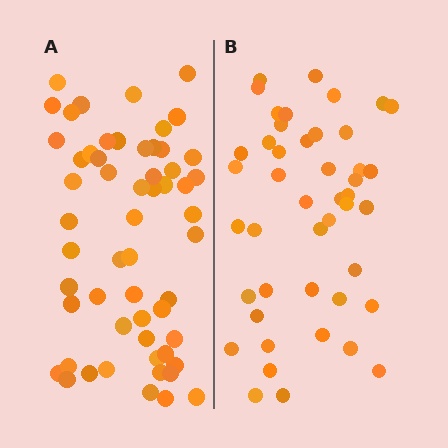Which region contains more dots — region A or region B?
Region A (the left region) has more dots.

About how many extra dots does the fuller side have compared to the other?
Region A has roughly 12 or so more dots than region B.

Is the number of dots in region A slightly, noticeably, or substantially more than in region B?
Region A has noticeably more, but not dramatically so. The ratio is roughly 1.3 to 1.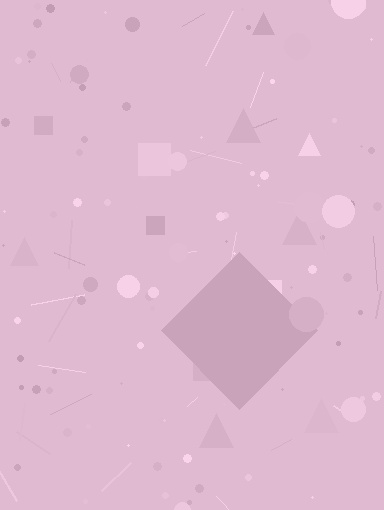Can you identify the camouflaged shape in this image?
The camouflaged shape is a diamond.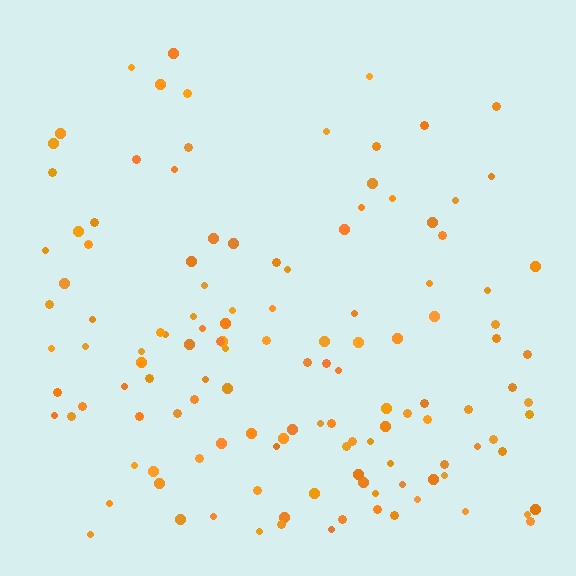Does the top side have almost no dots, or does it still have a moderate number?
Still a moderate number, just noticeably fewer than the bottom.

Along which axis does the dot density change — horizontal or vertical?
Vertical.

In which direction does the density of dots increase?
From top to bottom, with the bottom side densest.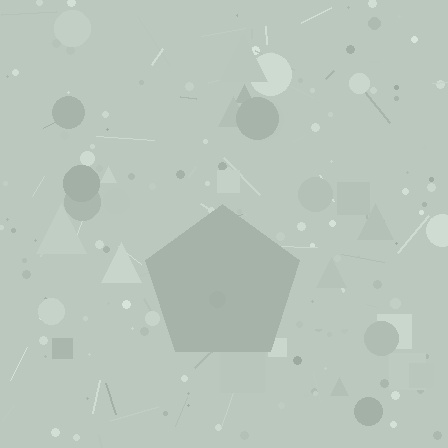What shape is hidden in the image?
A pentagon is hidden in the image.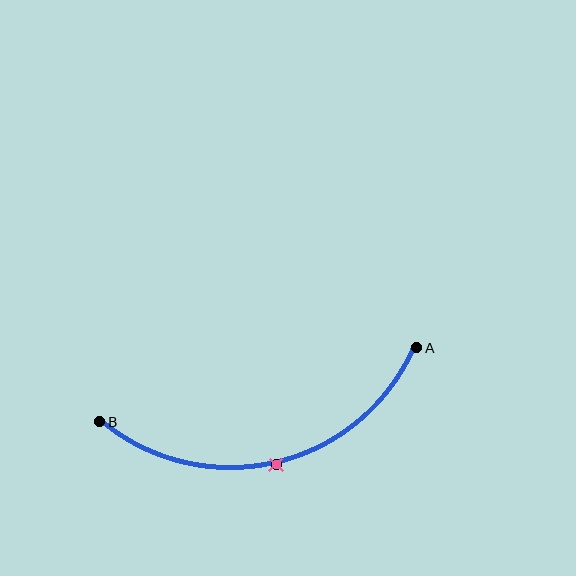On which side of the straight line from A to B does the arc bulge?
The arc bulges below the straight line connecting A and B.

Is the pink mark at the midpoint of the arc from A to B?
Yes. The pink mark lies on the arc at equal arc-length from both A and B — it is the arc midpoint.